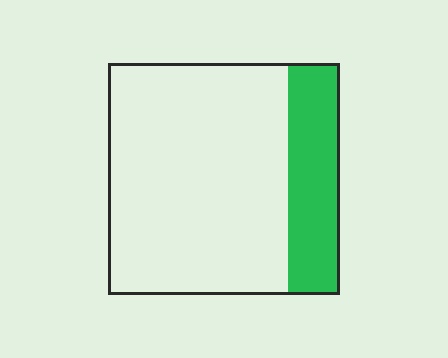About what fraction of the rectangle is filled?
About one fifth (1/5).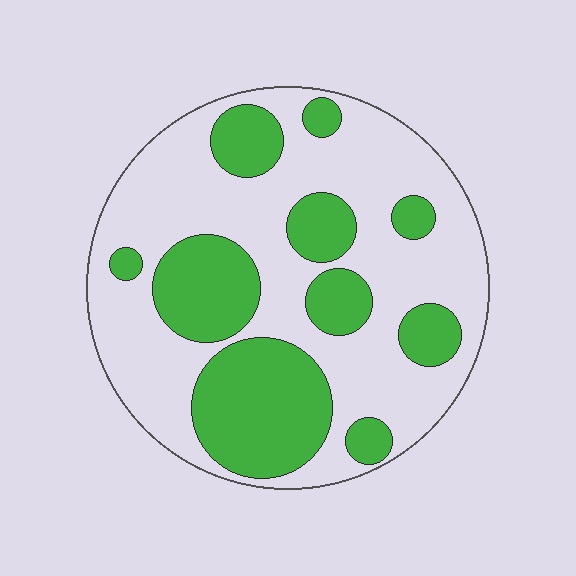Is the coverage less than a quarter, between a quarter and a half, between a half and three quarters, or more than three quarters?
Between a quarter and a half.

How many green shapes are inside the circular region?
10.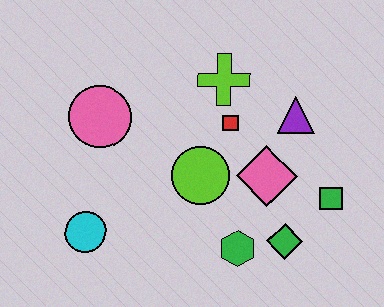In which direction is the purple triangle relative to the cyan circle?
The purple triangle is to the right of the cyan circle.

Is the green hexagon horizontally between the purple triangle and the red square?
Yes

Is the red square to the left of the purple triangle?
Yes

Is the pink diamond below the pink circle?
Yes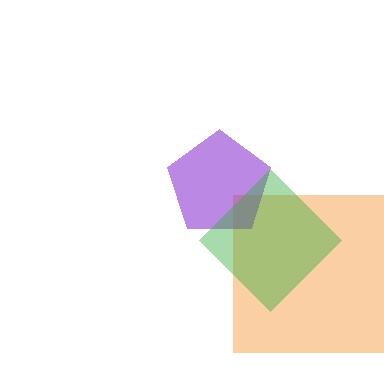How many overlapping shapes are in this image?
There are 3 overlapping shapes in the image.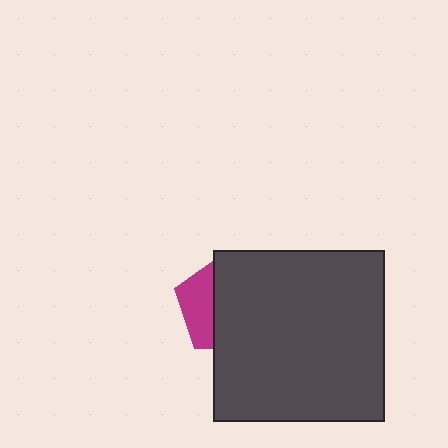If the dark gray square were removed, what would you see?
You would see the complete magenta pentagon.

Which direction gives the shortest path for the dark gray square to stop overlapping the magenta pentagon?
Moving right gives the shortest separation.